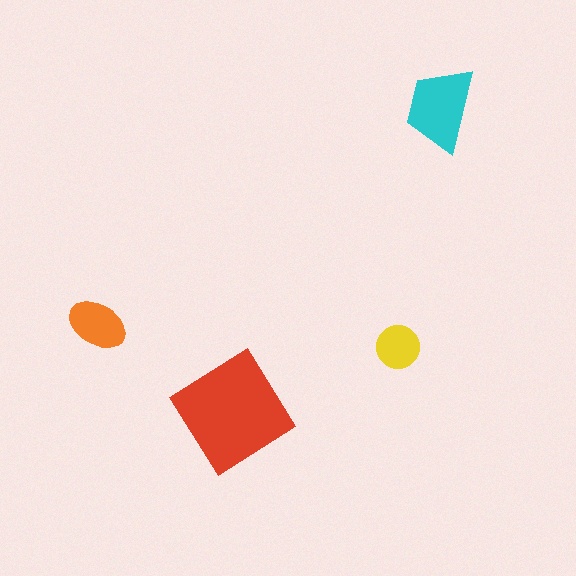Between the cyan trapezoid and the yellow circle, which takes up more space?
The cyan trapezoid.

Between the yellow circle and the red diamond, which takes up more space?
The red diamond.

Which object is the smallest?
The yellow circle.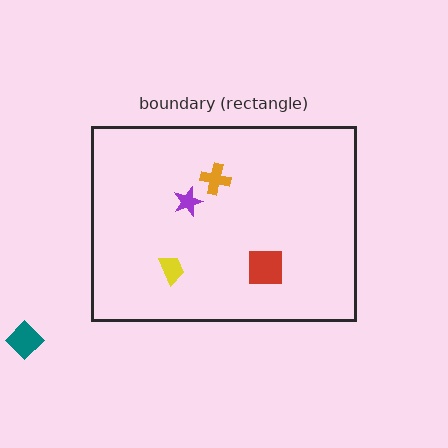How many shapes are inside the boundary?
4 inside, 1 outside.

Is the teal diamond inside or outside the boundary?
Outside.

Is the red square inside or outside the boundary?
Inside.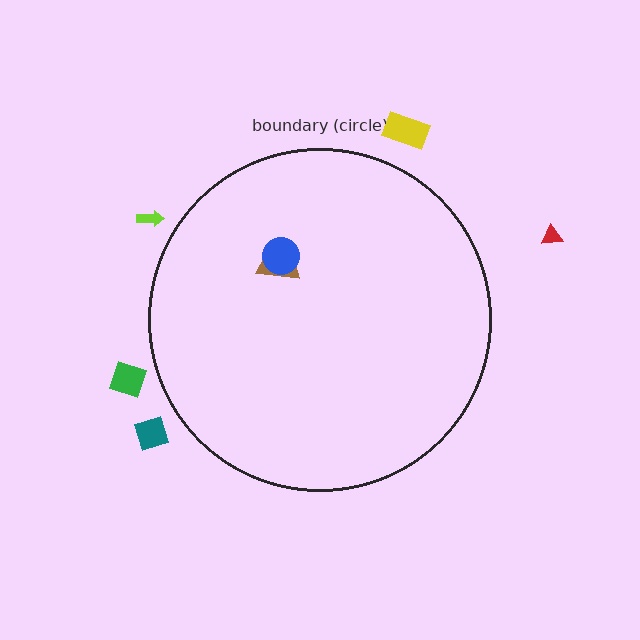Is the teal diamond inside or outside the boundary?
Outside.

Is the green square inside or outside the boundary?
Outside.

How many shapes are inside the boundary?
2 inside, 5 outside.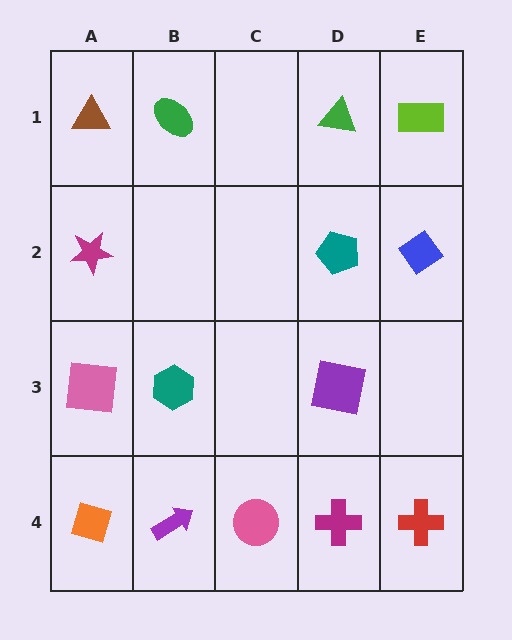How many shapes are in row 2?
3 shapes.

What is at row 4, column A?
An orange diamond.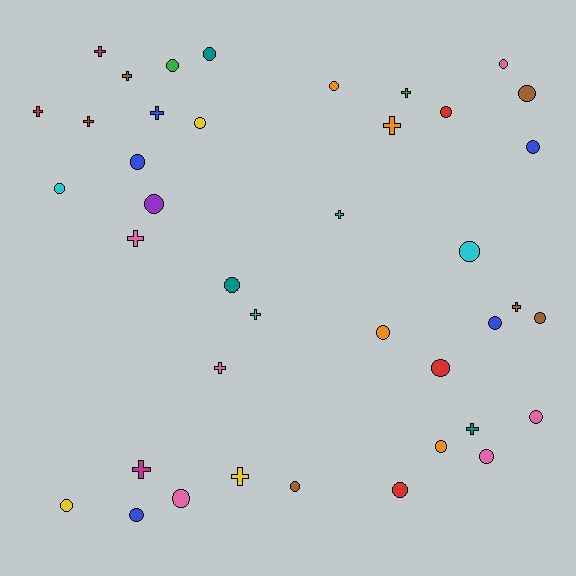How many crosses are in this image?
There are 15 crosses.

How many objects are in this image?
There are 40 objects.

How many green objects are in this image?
There are 2 green objects.